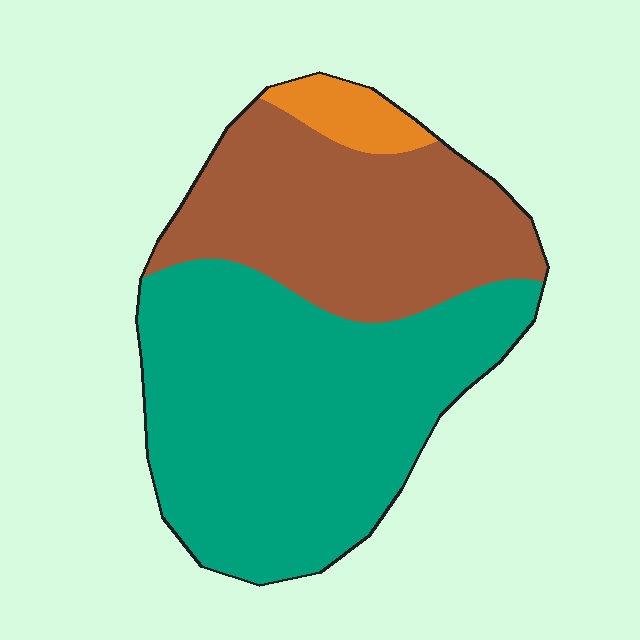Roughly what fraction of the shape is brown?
Brown covers 37% of the shape.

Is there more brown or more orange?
Brown.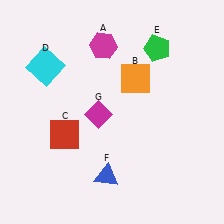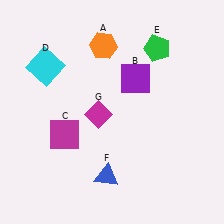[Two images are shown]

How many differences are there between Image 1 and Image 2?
There are 3 differences between the two images.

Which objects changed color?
A changed from magenta to orange. B changed from orange to purple. C changed from red to magenta.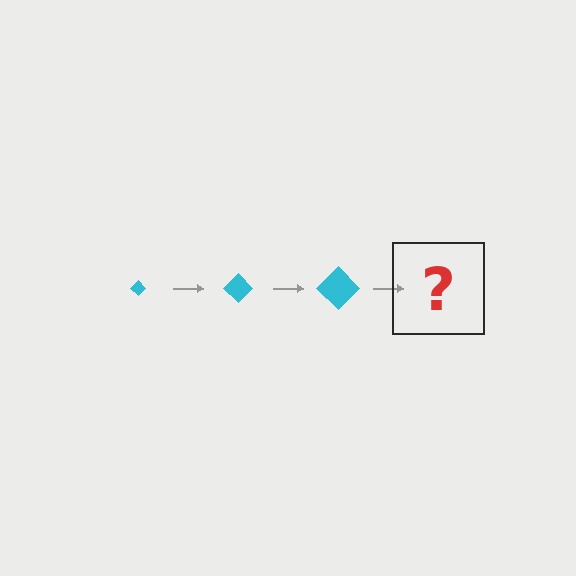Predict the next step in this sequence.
The next step is a cyan diamond, larger than the previous one.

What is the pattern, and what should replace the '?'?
The pattern is that the diamond gets progressively larger each step. The '?' should be a cyan diamond, larger than the previous one.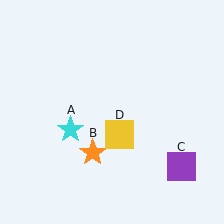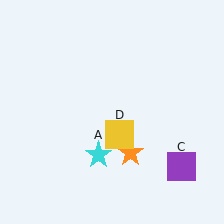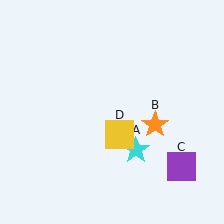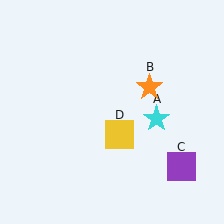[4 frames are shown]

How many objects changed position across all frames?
2 objects changed position: cyan star (object A), orange star (object B).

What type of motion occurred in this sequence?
The cyan star (object A), orange star (object B) rotated counterclockwise around the center of the scene.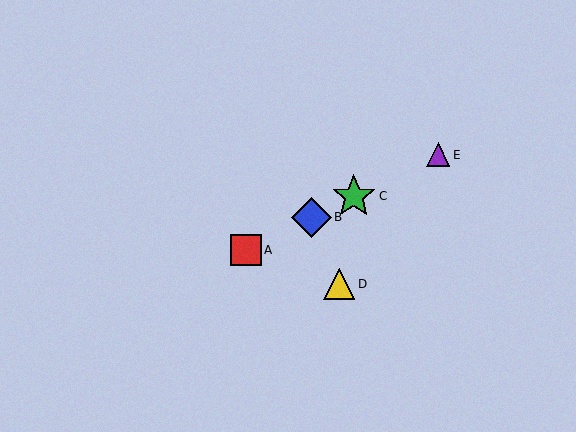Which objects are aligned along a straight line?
Objects A, B, C, E are aligned along a straight line.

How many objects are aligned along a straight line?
4 objects (A, B, C, E) are aligned along a straight line.